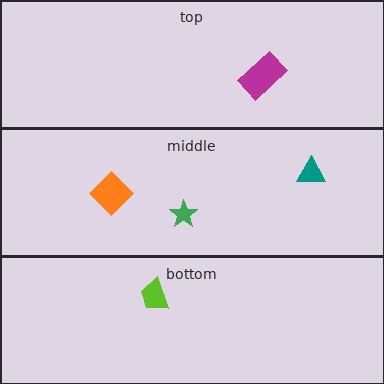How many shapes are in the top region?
1.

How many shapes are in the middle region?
3.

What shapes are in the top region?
The magenta rectangle.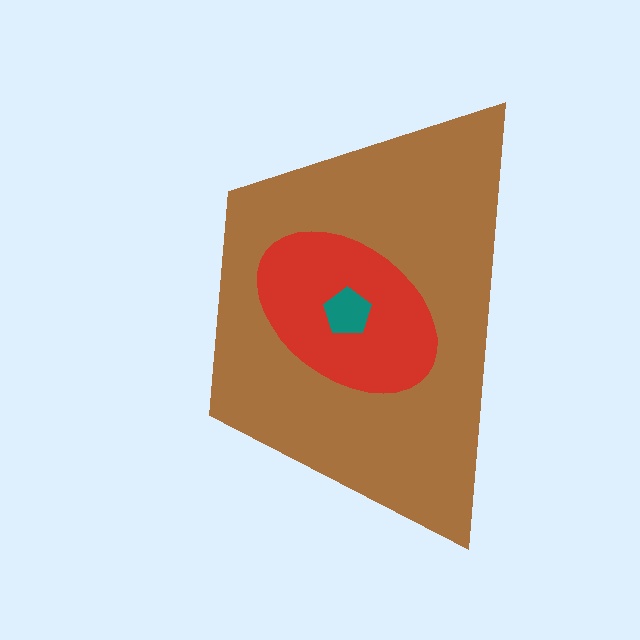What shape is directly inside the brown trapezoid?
The red ellipse.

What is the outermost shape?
The brown trapezoid.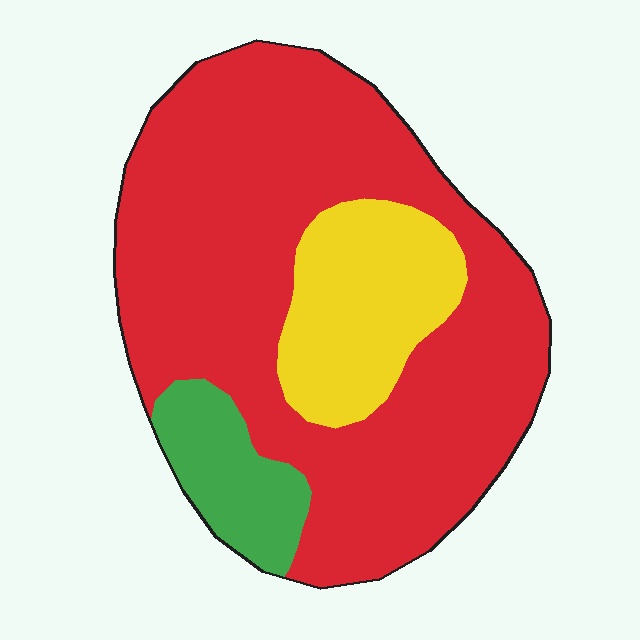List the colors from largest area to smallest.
From largest to smallest: red, yellow, green.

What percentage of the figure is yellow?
Yellow takes up about one sixth (1/6) of the figure.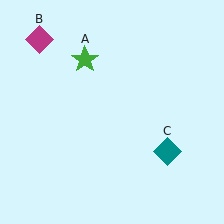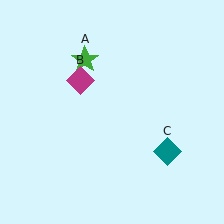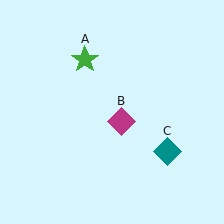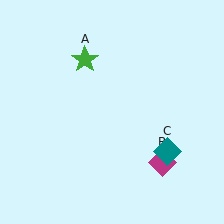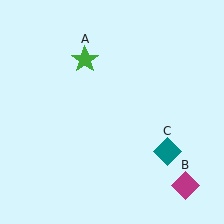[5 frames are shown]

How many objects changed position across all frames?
1 object changed position: magenta diamond (object B).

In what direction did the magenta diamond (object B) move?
The magenta diamond (object B) moved down and to the right.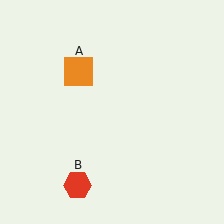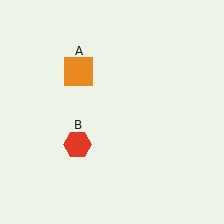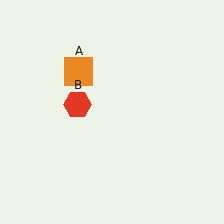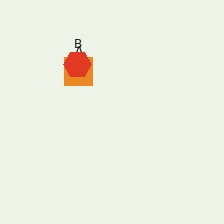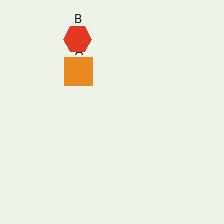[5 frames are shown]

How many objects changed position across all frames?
1 object changed position: red hexagon (object B).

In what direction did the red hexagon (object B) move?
The red hexagon (object B) moved up.